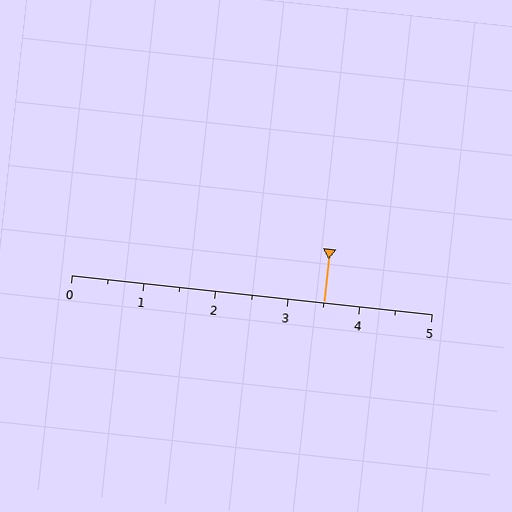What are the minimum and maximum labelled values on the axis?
The axis runs from 0 to 5.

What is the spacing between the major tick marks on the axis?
The major ticks are spaced 1 apart.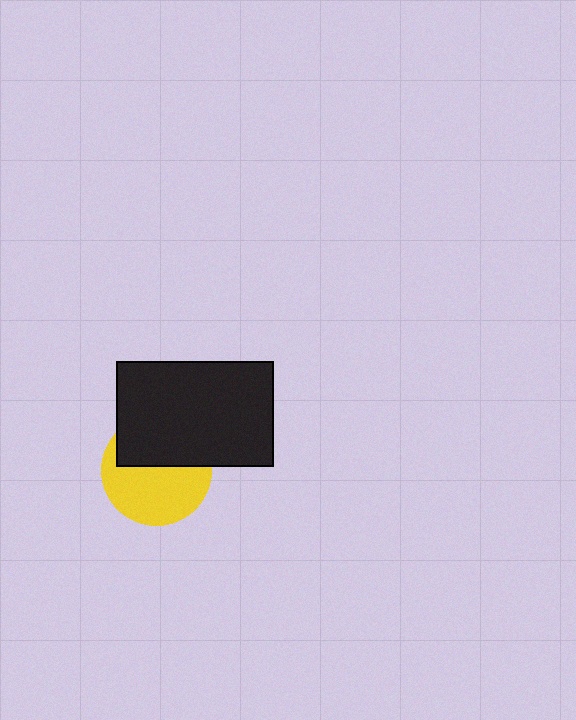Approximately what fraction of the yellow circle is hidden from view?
Roughly 43% of the yellow circle is hidden behind the black rectangle.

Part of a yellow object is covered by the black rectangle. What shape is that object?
It is a circle.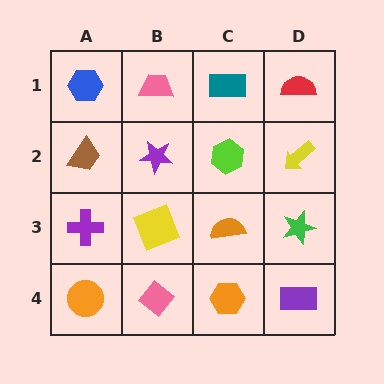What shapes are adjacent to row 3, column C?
A lime hexagon (row 2, column C), an orange hexagon (row 4, column C), a yellow square (row 3, column B), a green star (row 3, column D).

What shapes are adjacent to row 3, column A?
A brown trapezoid (row 2, column A), an orange circle (row 4, column A), a yellow square (row 3, column B).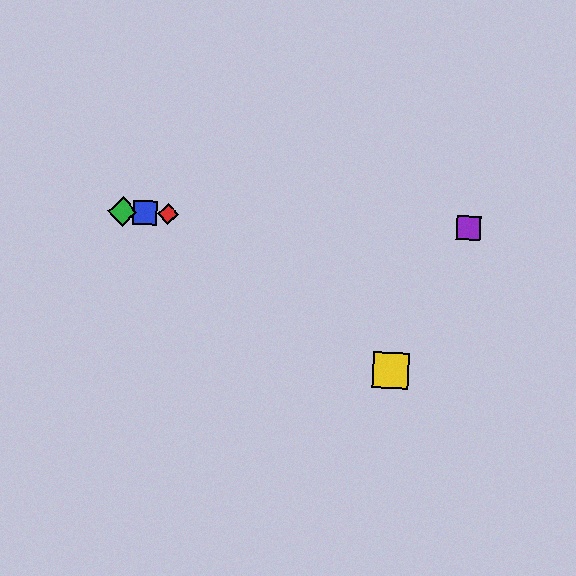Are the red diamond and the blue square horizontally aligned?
Yes, both are at y≈214.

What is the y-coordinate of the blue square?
The blue square is at y≈213.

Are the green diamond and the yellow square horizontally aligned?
No, the green diamond is at y≈212 and the yellow square is at y≈370.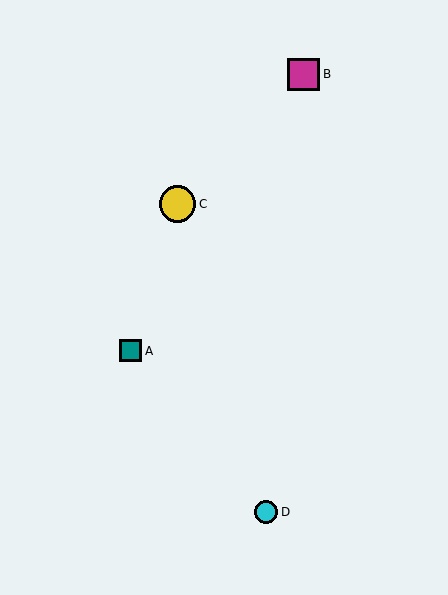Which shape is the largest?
The yellow circle (labeled C) is the largest.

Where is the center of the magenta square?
The center of the magenta square is at (304, 74).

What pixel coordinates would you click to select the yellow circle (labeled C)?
Click at (178, 204) to select the yellow circle C.